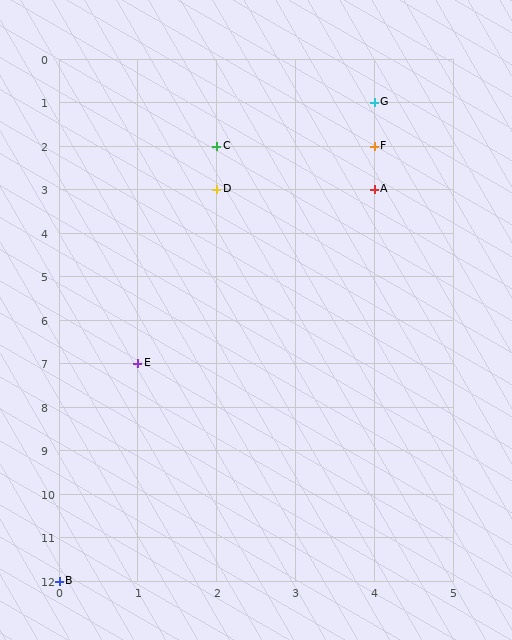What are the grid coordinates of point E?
Point E is at grid coordinates (1, 7).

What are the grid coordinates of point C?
Point C is at grid coordinates (2, 2).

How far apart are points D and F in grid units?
Points D and F are 2 columns and 1 row apart (about 2.2 grid units diagonally).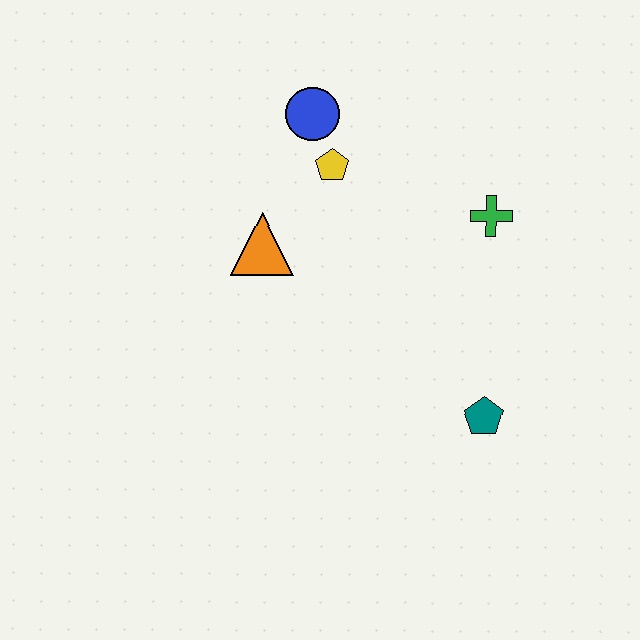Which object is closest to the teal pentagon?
The green cross is closest to the teal pentagon.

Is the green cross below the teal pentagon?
No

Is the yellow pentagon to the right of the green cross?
No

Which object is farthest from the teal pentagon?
The blue circle is farthest from the teal pentagon.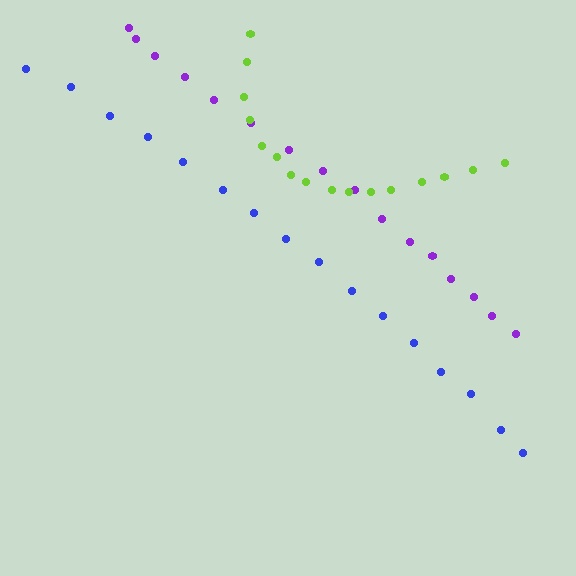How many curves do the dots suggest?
There are 3 distinct paths.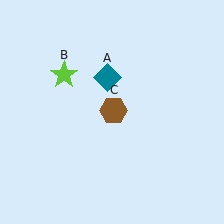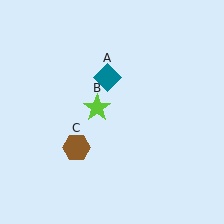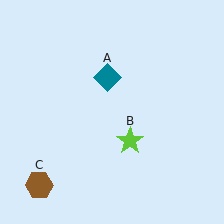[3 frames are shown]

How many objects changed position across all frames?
2 objects changed position: lime star (object B), brown hexagon (object C).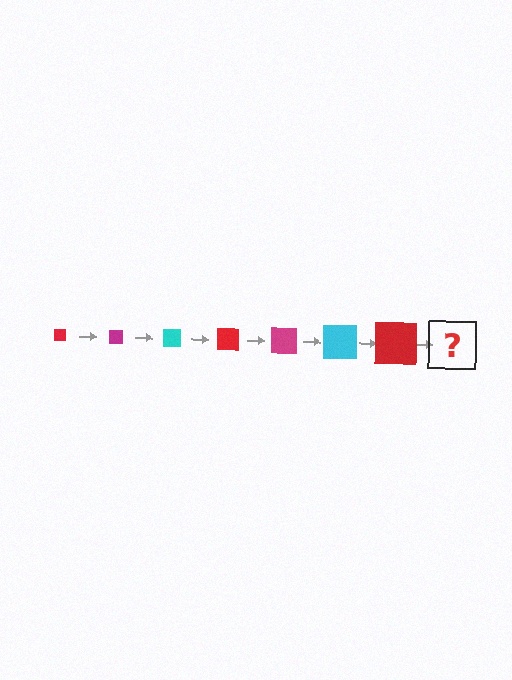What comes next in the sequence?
The next element should be a magenta square, larger than the previous one.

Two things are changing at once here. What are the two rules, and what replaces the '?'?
The two rules are that the square grows larger each step and the color cycles through red, magenta, and cyan. The '?' should be a magenta square, larger than the previous one.